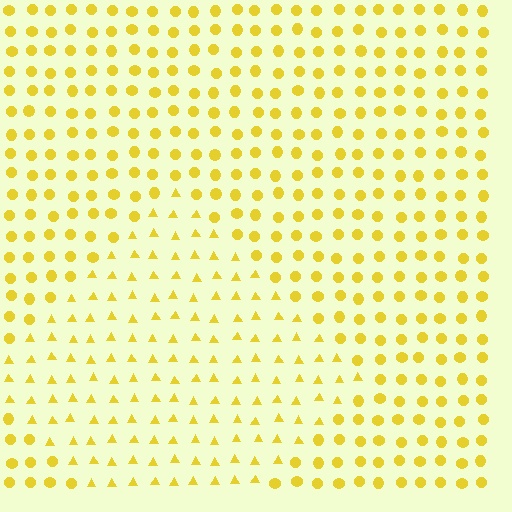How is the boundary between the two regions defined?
The boundary is defined by a change in element shape: triangles inside vs. circles outside. All elements share the same color and spacing.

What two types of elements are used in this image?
The image uses triangles inside the diamond region and circles outside it.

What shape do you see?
I see a diamond.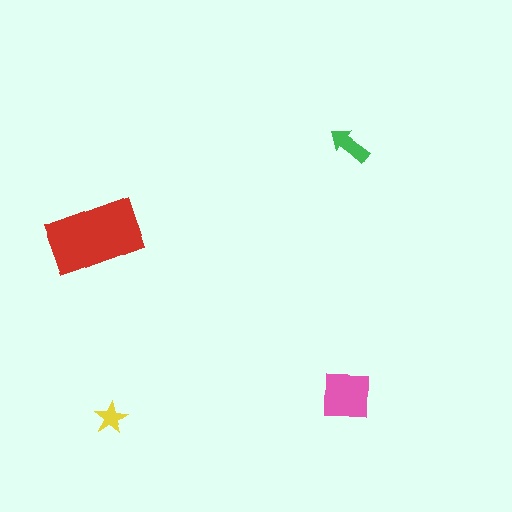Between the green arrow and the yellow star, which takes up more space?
The green arrow.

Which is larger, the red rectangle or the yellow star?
The red rectangle.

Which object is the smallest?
The yellow star.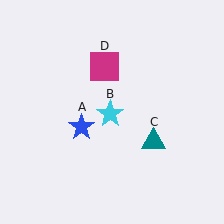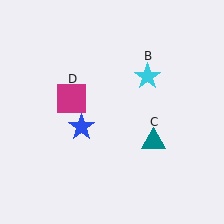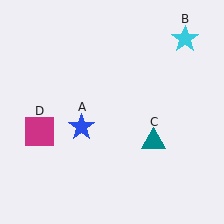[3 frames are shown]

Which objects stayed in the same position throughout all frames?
Blue star (object A) and teal triangle (object C) remained stationary.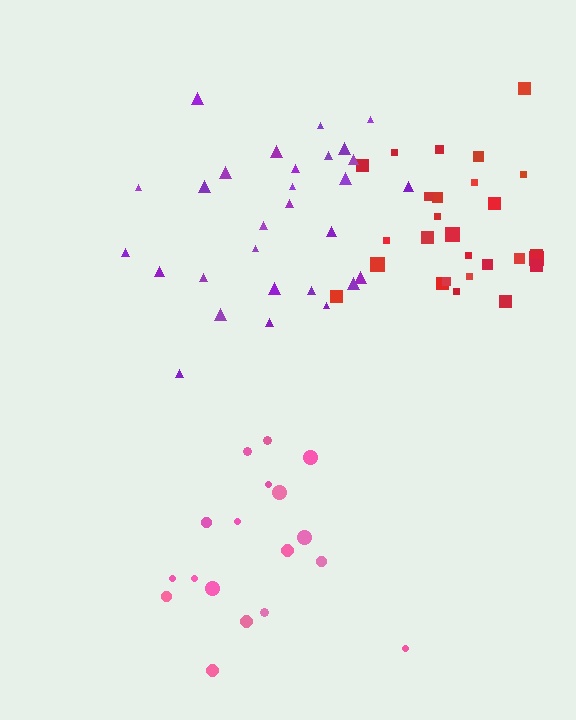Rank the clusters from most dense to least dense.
red, purple, pink.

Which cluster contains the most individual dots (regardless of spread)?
Purple (29).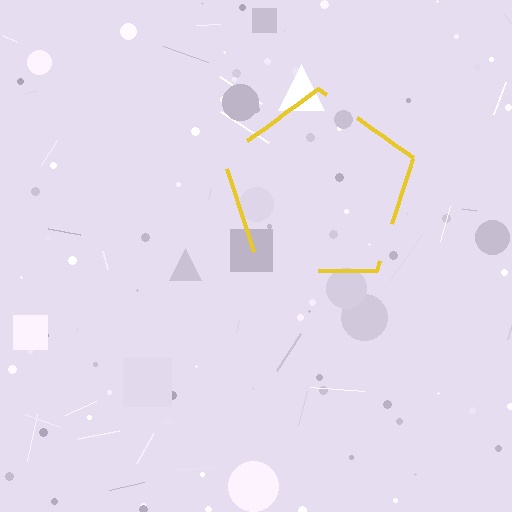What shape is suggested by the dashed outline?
The dashed outline suggests a pentagon.